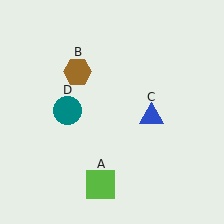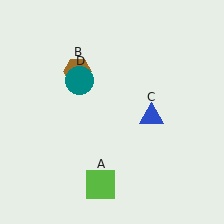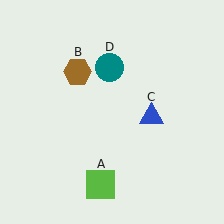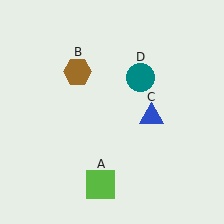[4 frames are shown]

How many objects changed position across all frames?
1 object changed position: teal circle (object D).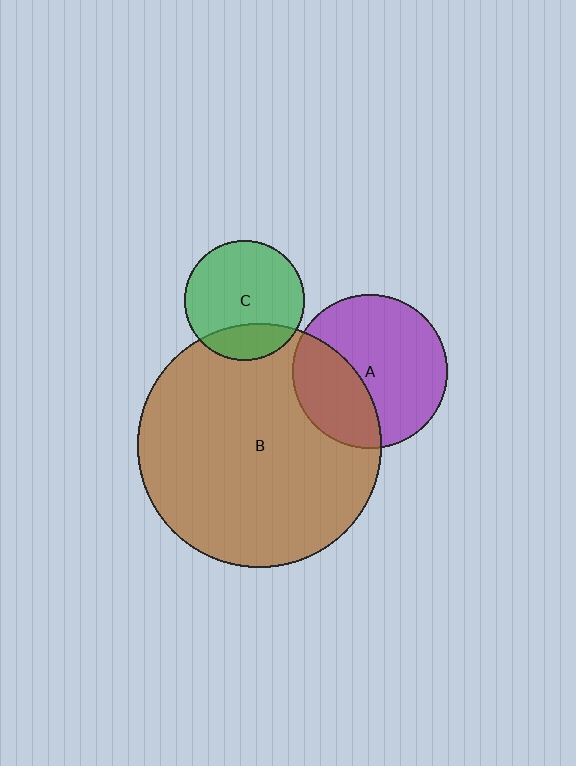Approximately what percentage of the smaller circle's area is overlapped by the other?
Approximately 35%.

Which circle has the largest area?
Circle B (brown).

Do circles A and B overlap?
Yes.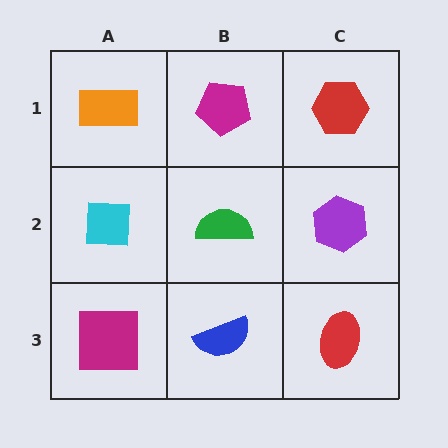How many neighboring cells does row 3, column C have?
2.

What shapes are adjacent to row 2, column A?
An orange rectangle (row 1, column A), a magenta square (row 3, column A), a green semicircle (row 2, column B).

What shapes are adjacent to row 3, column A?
A cyan square (row 2, column A), a blue semicircle (row 3, column B).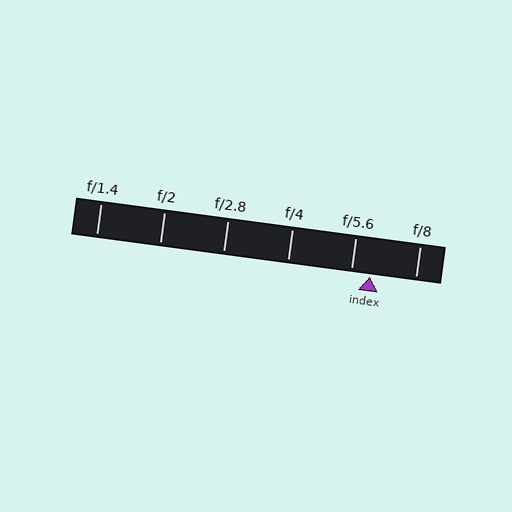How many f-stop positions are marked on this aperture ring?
There are 6 f-stop positions marked.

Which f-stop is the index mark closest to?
The index mark is closest to f/5.6.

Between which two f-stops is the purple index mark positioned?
The index mark is between f/5.6 and f/8.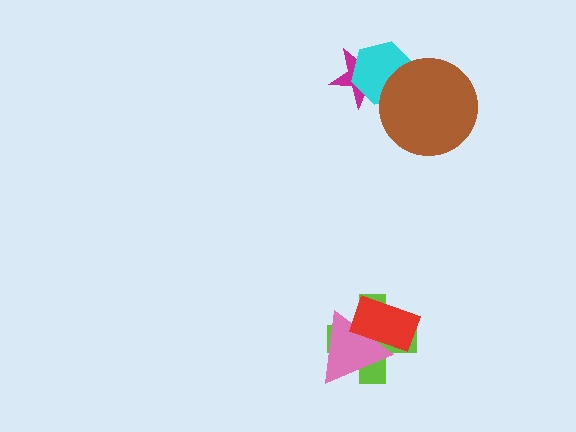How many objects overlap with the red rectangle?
2 objects overlap with the red rectangle.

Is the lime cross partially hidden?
Yes, it is partially covered by another shape.